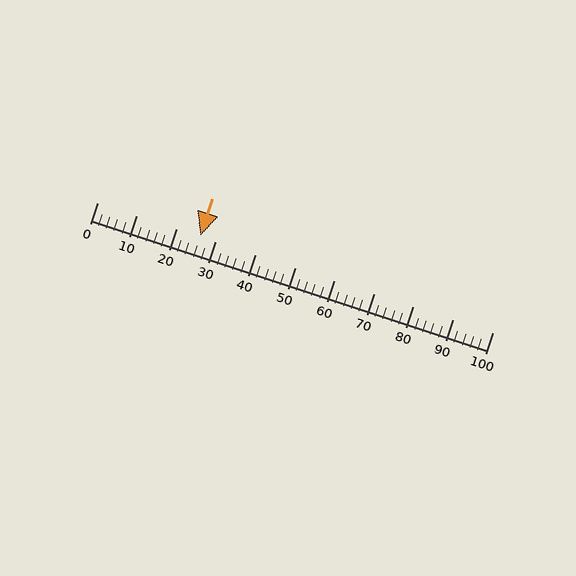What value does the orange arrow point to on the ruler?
The orange arrow points to approximately 26.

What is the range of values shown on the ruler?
The ruler shows values from 0 to 100.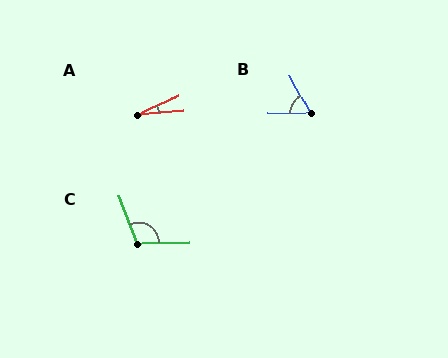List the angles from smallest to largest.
A (19°), B (61°), C (109°).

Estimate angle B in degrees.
Approximately 61 degrees.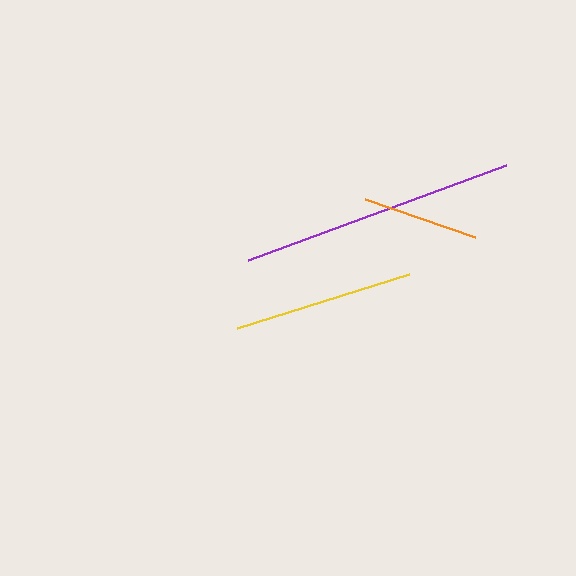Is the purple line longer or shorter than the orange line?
The purple line is longer than the orange line.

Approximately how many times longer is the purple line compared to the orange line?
The purple line is approximately 2.4 times the length of the orange line.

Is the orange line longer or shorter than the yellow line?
The yellow line is longer than the orange line.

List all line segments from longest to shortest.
From longest to shortest: purple, yellow, orange.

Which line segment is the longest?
The purple line is the longest at approximately 275 pixels.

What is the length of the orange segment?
The orange segment is approximately 115 pixels long.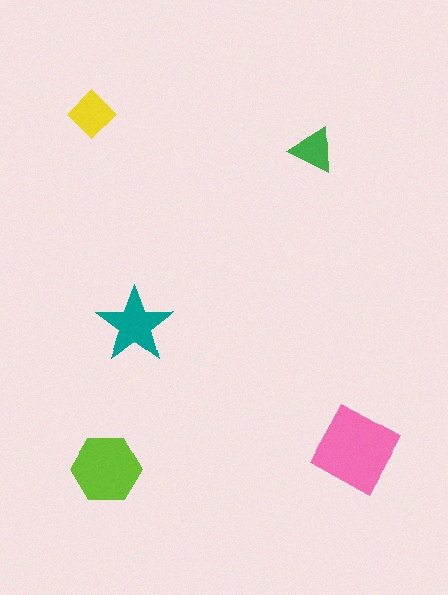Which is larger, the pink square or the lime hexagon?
The pink square.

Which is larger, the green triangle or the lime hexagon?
The lime hexagon.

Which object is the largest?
The pink square.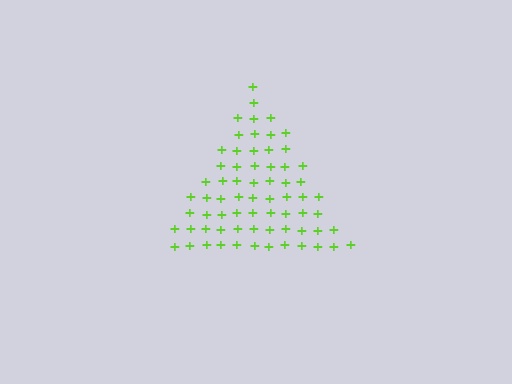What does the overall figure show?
The overall figure shows a triangle.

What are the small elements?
The small elements are plus signs.